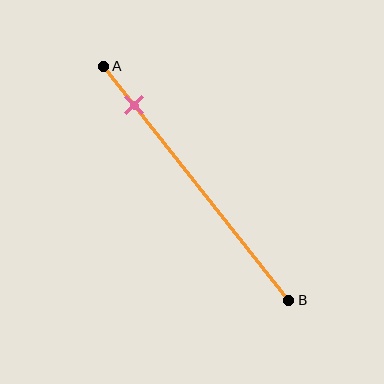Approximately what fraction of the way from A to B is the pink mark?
The pink mark is approximately 15% of the way from A to B.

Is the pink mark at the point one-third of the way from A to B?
No, the mark is at about 15% from A, not at the 33% one-third point.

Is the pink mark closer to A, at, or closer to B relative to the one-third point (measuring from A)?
The pink mark is closer to point A than the one-third point of segment AB.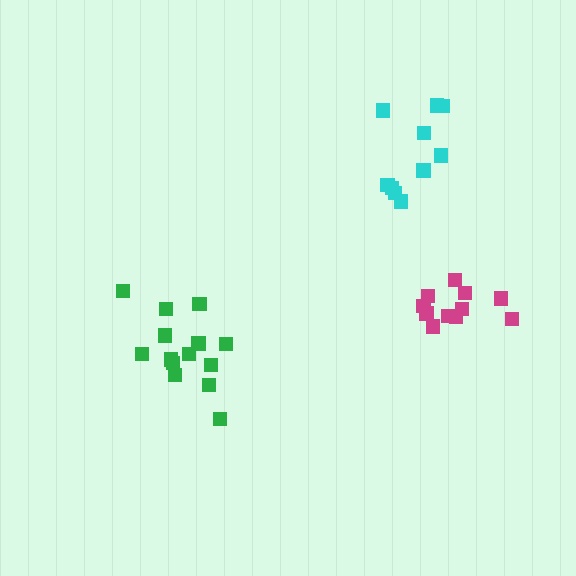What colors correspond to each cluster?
The clusters are colored: magenta, green, cyan.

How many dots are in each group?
Group 1: 11 dots, Group 2: 14 dots, Group 3: 10 dots (35 total).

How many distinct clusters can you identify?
There are 3 distinct clusters.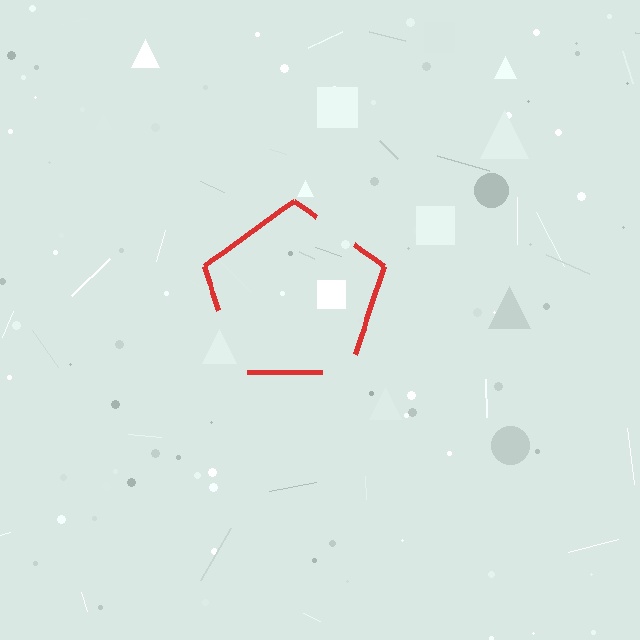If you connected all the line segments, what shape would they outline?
They would outline a pentagon.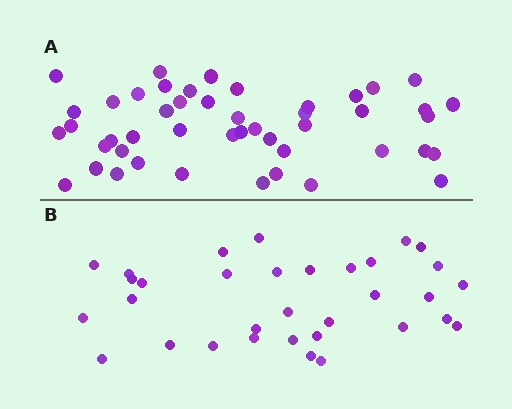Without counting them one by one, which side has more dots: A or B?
Region A (the top region) has more dots.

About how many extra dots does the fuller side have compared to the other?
Region A has approximately 15 more dots than region B.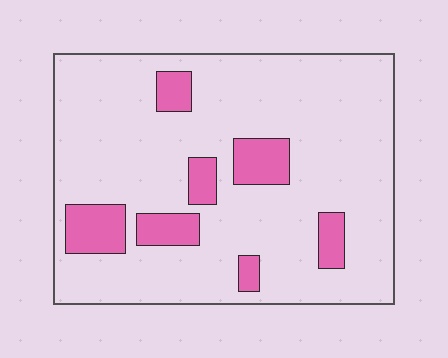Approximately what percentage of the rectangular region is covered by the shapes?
Approximately 15%.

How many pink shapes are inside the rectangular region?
7.